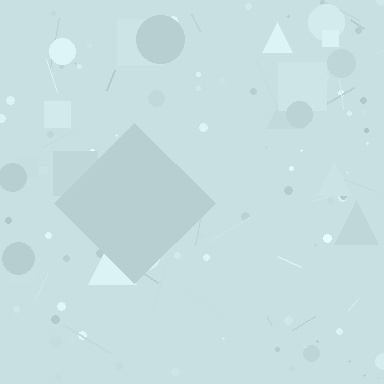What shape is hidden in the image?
A diamond is hidden in the image.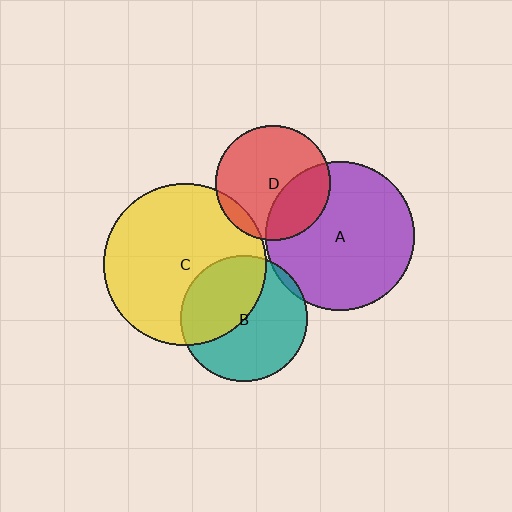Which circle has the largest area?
Circle C (yellow).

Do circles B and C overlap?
Yes.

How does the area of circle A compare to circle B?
Approximately 1.4 times.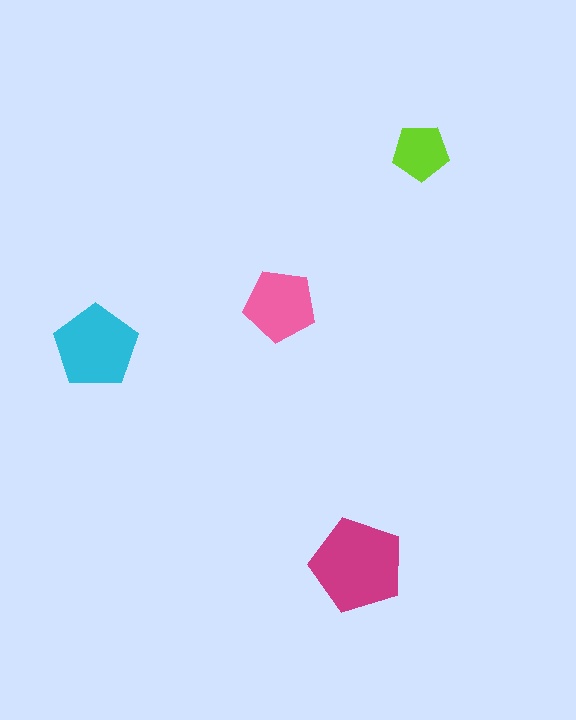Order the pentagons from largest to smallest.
the magenta one, the cyan one, the pink one, the lime one.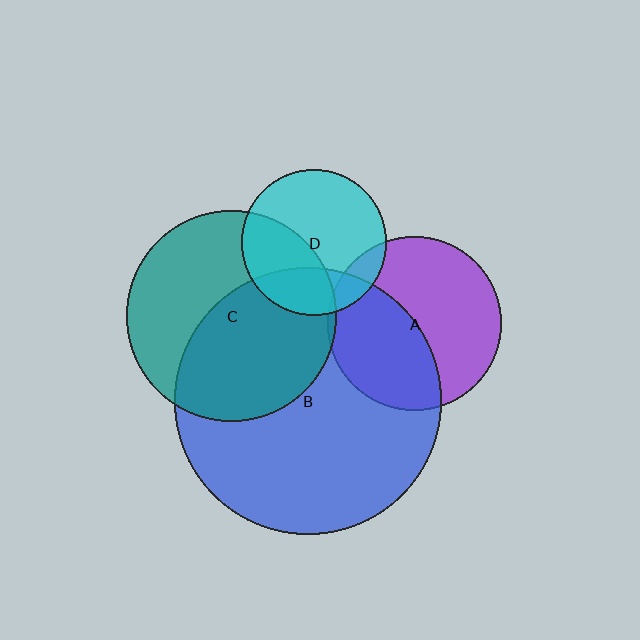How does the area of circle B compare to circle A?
Approximately 2.4 times.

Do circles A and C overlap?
Yes.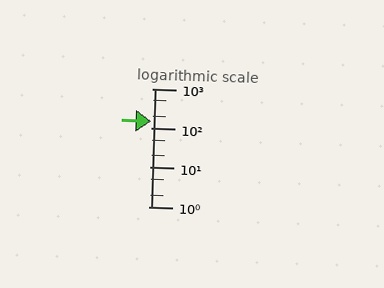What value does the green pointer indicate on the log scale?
The pointer indicates approximately 150.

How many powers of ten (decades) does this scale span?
The scale spans 3 decades, from 1 to 1000.